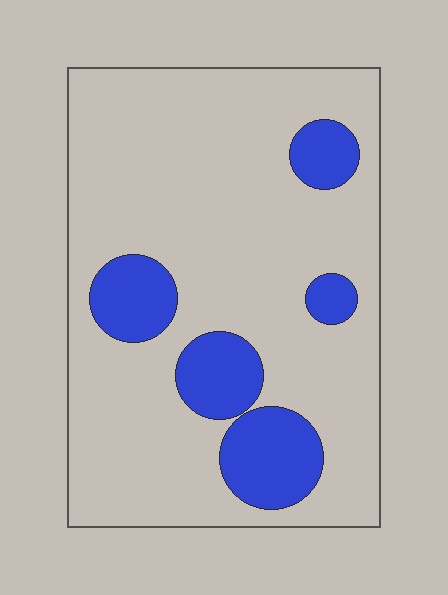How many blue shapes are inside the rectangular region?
5.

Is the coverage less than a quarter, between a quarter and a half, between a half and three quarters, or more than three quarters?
Less than a quarter.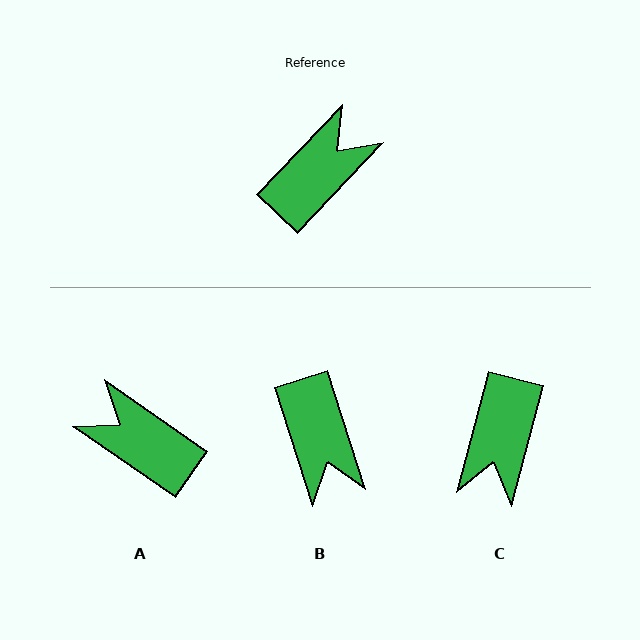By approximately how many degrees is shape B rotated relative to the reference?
Approximately 119 degrees clockwise.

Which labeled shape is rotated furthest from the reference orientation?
C, about 151 degrees away.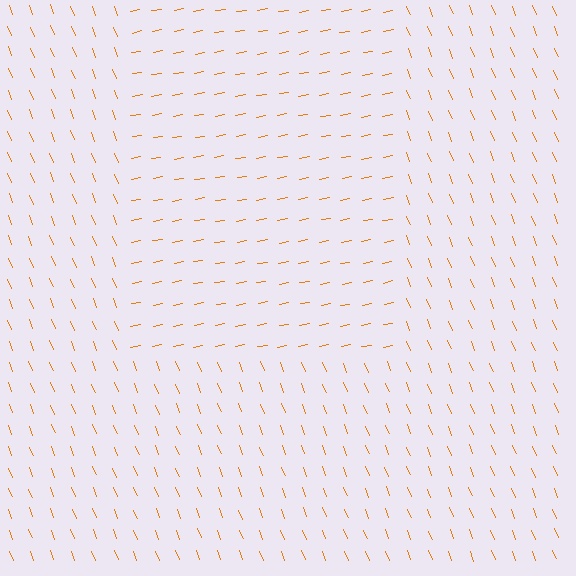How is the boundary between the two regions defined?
The boundary is defined purely by a change in line orientation (approximately 79 degrees difference). All lines are the same color and thickness.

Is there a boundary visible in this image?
Yes, there is a texture boundary formed by a change in line orientation.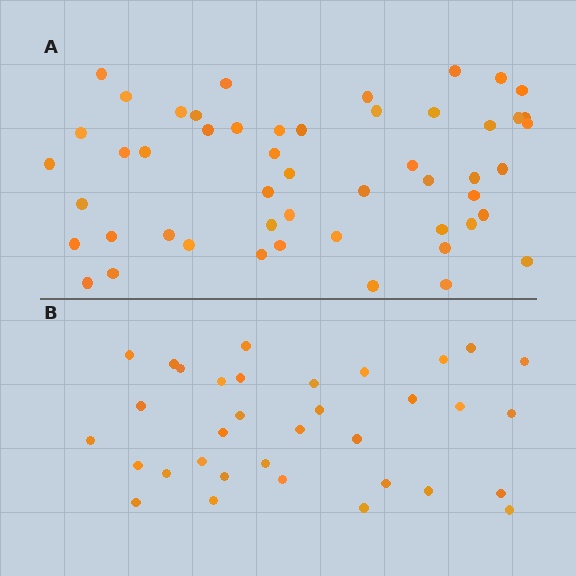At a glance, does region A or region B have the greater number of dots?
Region A (the top region) has more dots.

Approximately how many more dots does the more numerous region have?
Region A has approximately 15 more dots than region B.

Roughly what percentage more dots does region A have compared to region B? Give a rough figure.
About 50% more.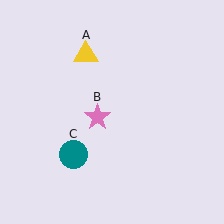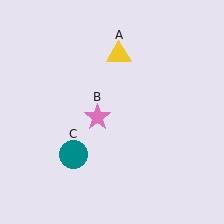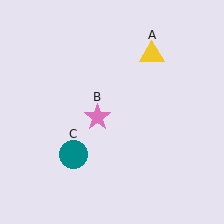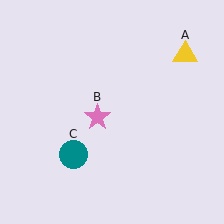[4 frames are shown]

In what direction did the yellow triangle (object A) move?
The yellow triangle (object A) moved right.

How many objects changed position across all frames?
1 object changed position: yellow triangle (object A).